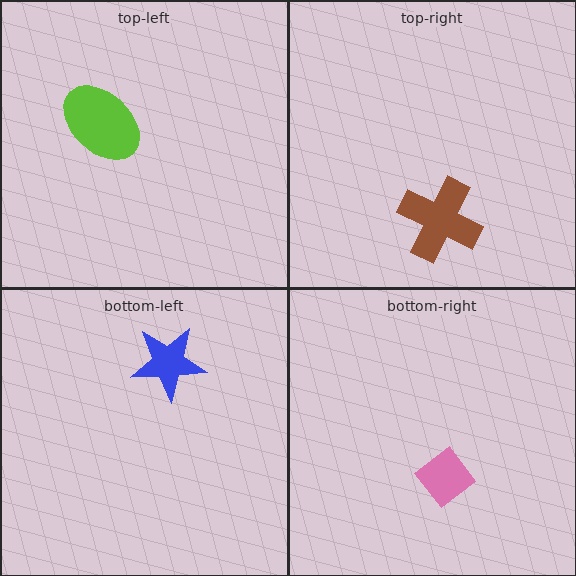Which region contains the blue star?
The bottom-left region.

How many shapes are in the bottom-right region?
1.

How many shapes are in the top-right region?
1.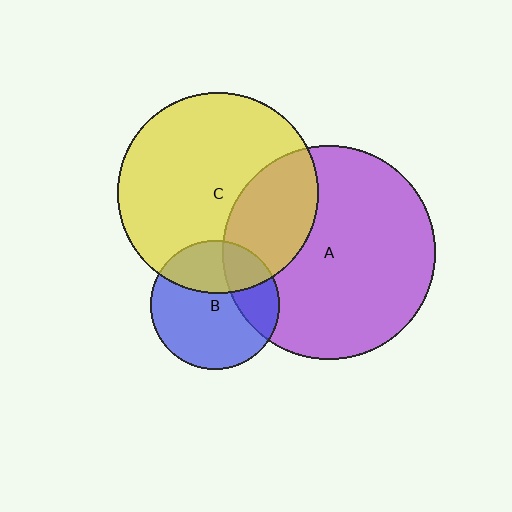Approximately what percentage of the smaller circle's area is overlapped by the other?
Approximately 35%.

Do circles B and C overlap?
Yes.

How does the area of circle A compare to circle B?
Approximately 2.7 times.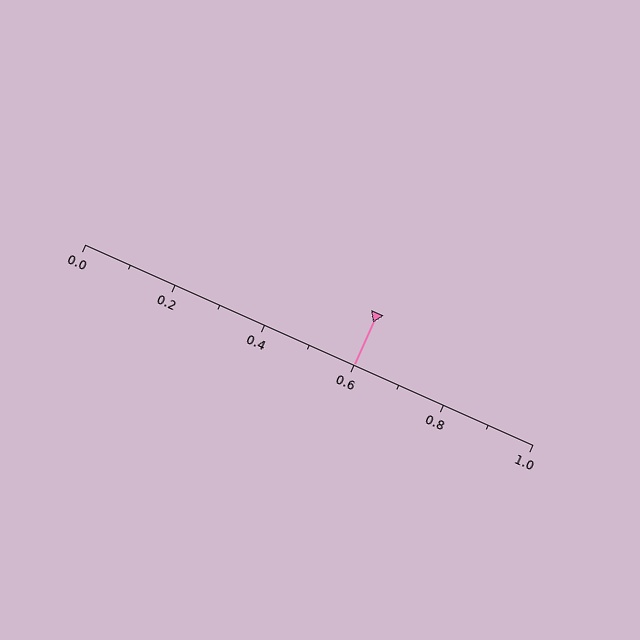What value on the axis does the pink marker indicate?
The marker indicates approximately 0.6.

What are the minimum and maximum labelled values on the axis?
The axis runs from 0.0 to 1.0.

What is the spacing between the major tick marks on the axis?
The major ticks are spaced 0.2 apart.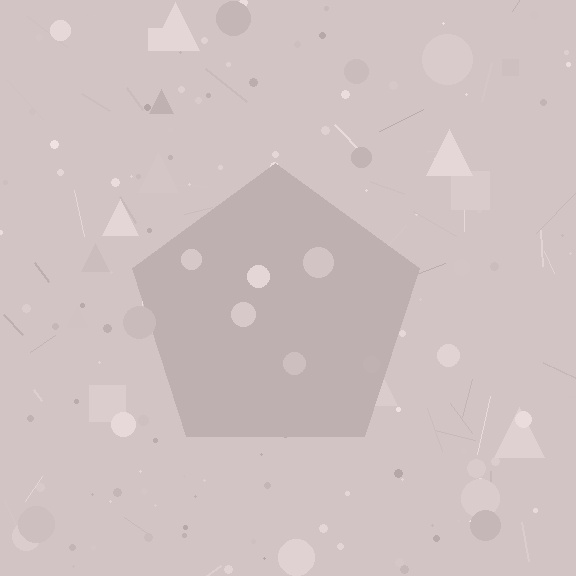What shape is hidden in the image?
A pentagon is hidden in the image.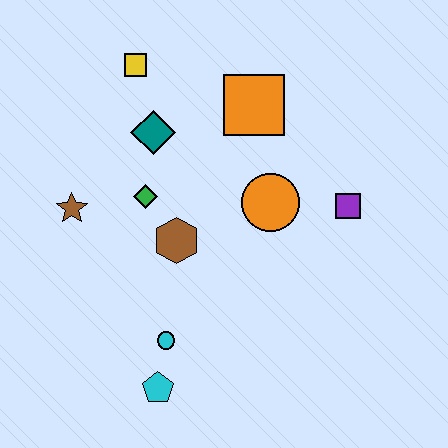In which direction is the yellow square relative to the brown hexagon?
The yellow square is above the brown hexagon.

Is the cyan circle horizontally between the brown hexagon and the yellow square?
Yes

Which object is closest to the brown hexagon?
The green diamond is closest to the brown hexagon.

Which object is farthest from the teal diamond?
The cyan pentagon is farthest from the teal diamond.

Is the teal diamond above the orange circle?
Yes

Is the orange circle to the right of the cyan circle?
Yes